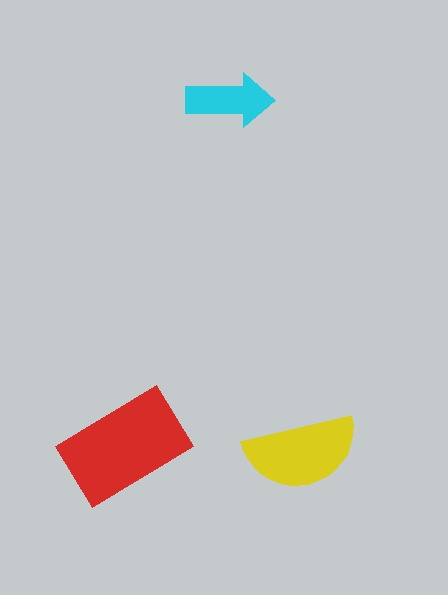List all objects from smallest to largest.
The cyan arrow, the yellow semicircle, the red rectangle.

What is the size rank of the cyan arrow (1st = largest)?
3rd.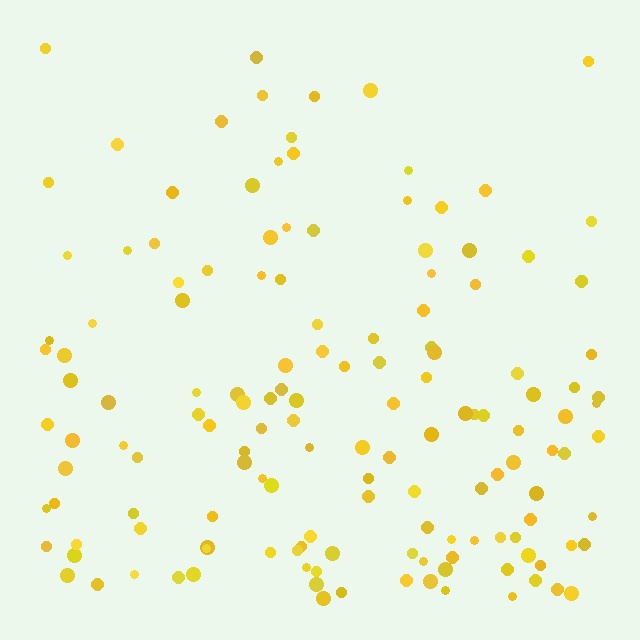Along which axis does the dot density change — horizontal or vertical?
Vertical.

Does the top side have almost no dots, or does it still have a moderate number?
Still a moderate number, just noticeably fewer than the bottom.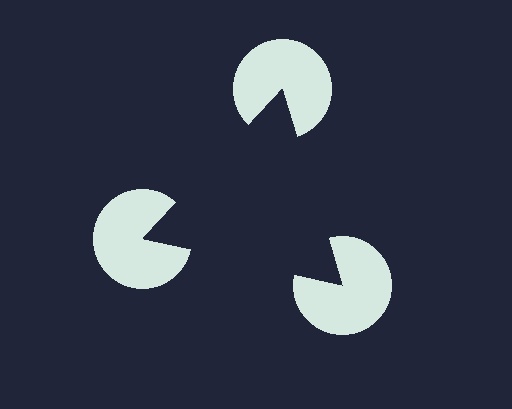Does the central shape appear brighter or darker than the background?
It typically appears slightly darker than the background, even though no actual brightness change is drawn.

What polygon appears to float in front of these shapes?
An illusory triangle — its edges are inferred from the aligned wedge cuts in the pac-man discs, not physically drawn.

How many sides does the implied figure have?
3 sides.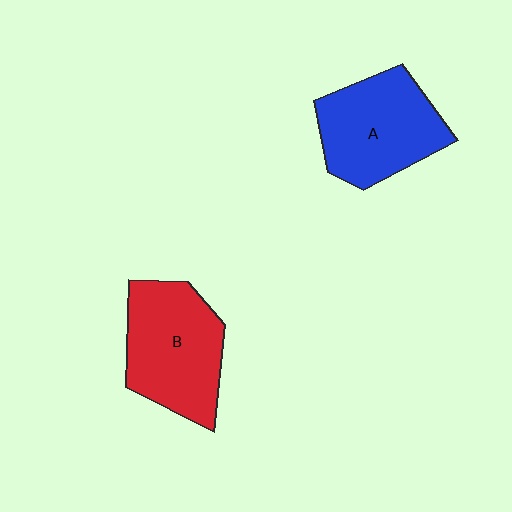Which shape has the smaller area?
Shape A (blue).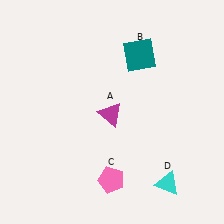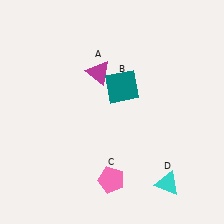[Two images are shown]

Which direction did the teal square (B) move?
The teal square (B) moved down.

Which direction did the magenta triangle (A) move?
The magenta triangle (A) moved up.